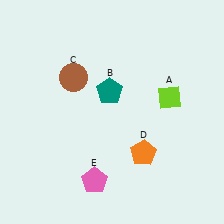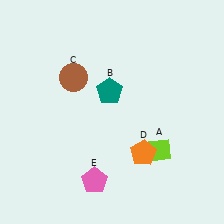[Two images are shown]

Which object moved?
The lime diamond (A) moved down.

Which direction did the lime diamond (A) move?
The lime diamond (A) moved down.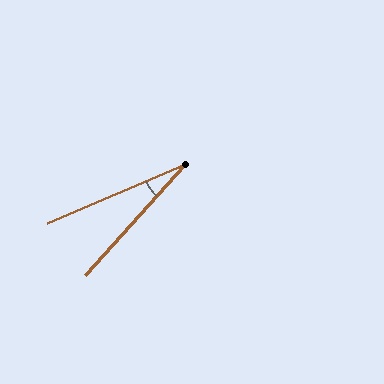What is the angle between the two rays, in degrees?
Approximately 25 degrees.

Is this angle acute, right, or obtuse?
It is acute.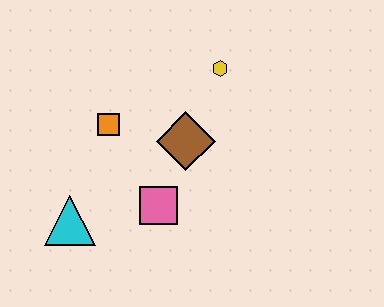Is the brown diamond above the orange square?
No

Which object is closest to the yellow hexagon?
The brown diamond is closest to the yellow hexagon.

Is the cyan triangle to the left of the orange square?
Yes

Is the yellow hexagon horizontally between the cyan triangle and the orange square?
No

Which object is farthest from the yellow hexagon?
The cyan triangle is farthest from the yellow hexagon.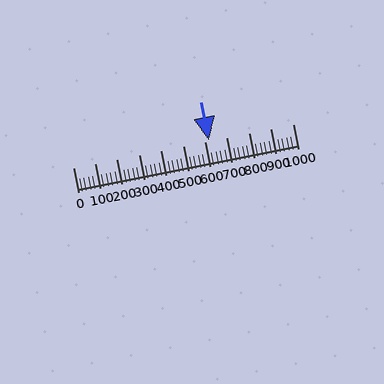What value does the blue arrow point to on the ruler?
The blue arrow points to approximately 620.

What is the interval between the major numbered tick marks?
The major tick marks are spaced 100 units apart.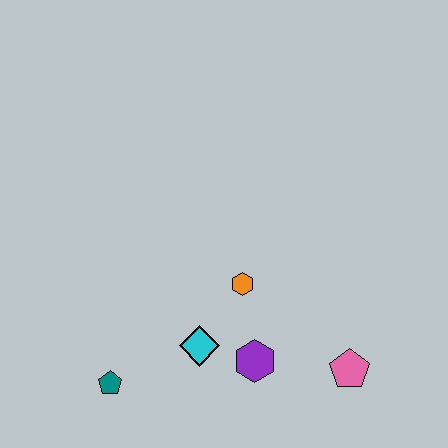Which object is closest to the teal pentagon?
The cyan diamond is closest to the teal pentagon.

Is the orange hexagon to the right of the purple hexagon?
No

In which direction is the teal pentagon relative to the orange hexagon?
The teal pentagon is to the left of the orange hexagon.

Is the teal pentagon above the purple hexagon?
No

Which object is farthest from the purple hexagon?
The teal pentagon is farthest from the purple hexagon.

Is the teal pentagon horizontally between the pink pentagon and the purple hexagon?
No